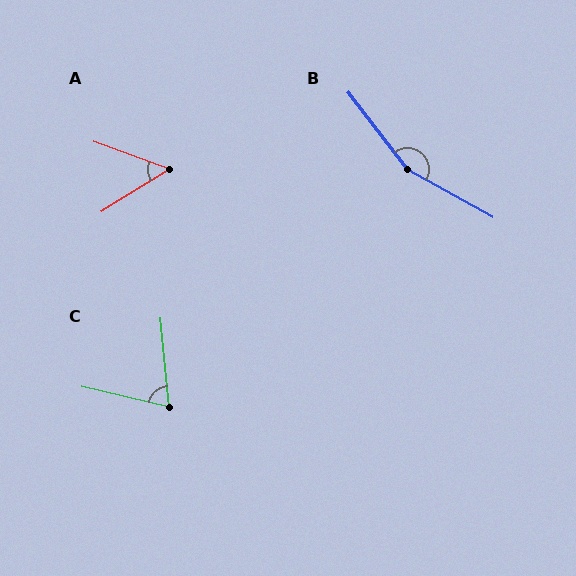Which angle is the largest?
B, at approximately 156 degrees.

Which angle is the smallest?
A, at approximately 52 degrees.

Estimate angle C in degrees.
Approximately 72 degrees.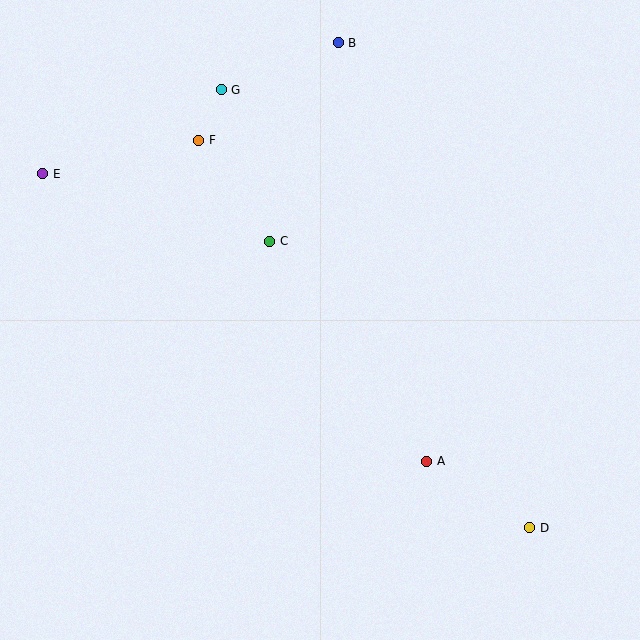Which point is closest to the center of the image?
Point C at (270, 241) is closest to the center.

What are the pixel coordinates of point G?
Point G is at (221, 90).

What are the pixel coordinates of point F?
Point F is at (199, 140).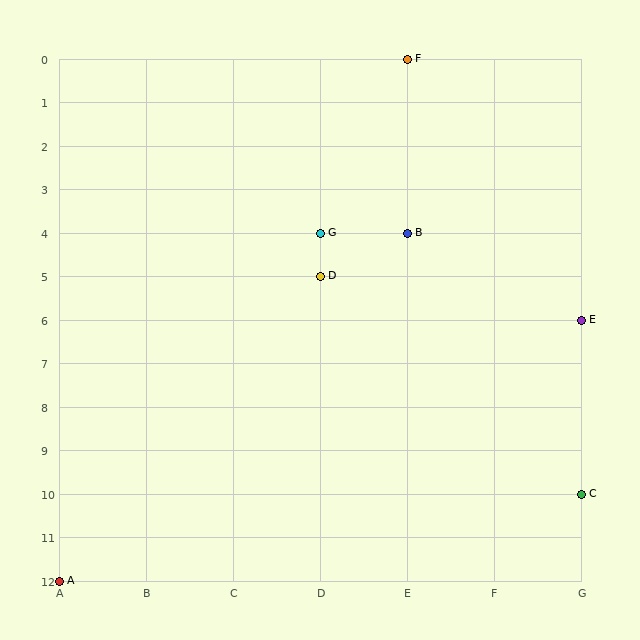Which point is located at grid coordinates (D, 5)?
Point D is at (D, 5).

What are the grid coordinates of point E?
Point E is at grid coordinates (G, 6).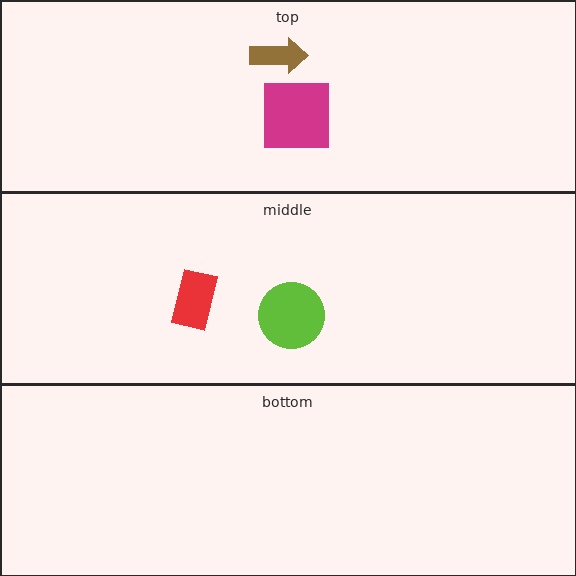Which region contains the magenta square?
The top region.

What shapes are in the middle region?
The red rectangle, the lime circle.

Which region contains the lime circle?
The middle region.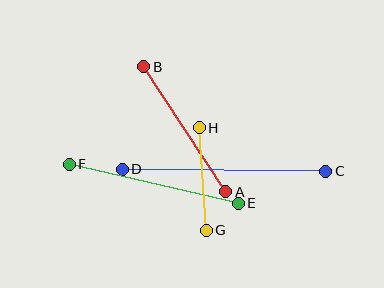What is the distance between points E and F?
The distance is approximately 173 pixels.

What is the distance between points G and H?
The distance is approximately 103 pixels.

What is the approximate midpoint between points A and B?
The midpoint is at approximately (185, 129) pixels.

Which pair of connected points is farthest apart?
Points C and D are farthest apart.